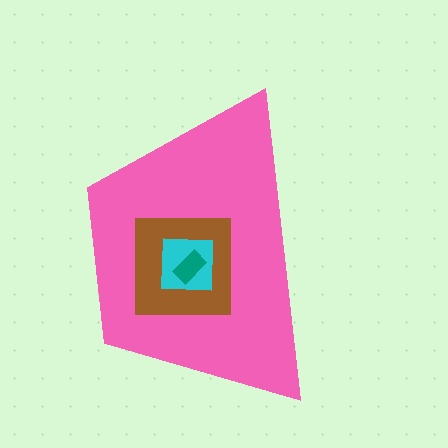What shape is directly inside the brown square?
The cyan square.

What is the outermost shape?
The pink trapezoid.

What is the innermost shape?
The teal rectangle.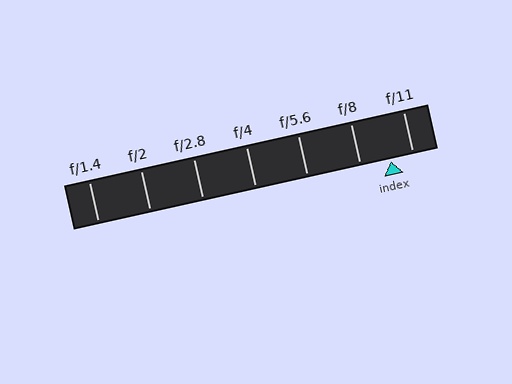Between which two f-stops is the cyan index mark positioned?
The index mark is between f/8 and f/11.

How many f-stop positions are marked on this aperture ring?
There are 7 f-stop positions marked.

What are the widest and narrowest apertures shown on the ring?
The widest aperture shown is f/1.4 and the narrowest is f/11.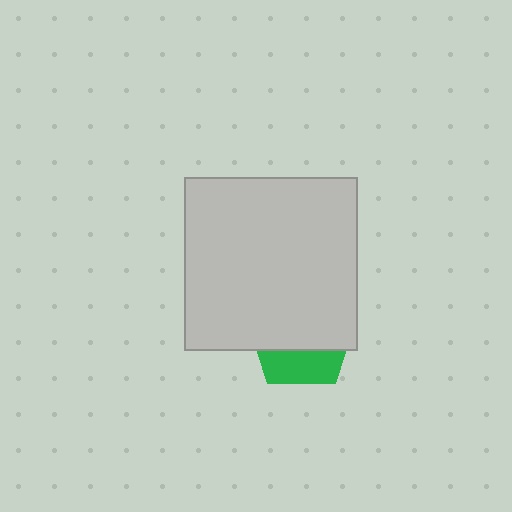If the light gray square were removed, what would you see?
You would see the complete green pentagon.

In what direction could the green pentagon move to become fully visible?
The green pentagon could move down. That would shift it out from behind the light gray square entirely.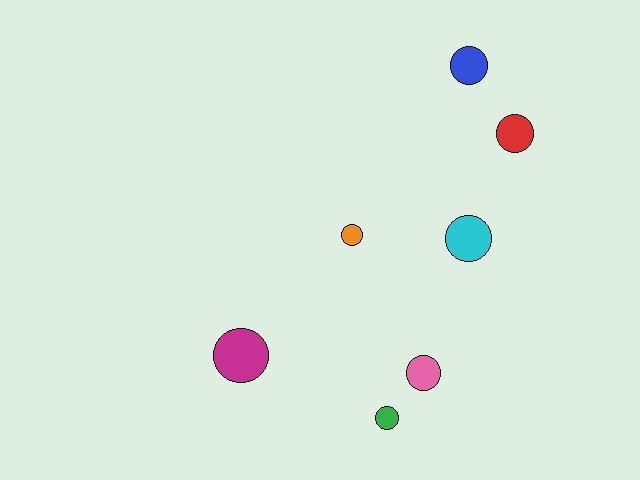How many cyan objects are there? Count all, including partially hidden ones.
There is 1 cyan object.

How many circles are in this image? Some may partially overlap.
There are 7 circles.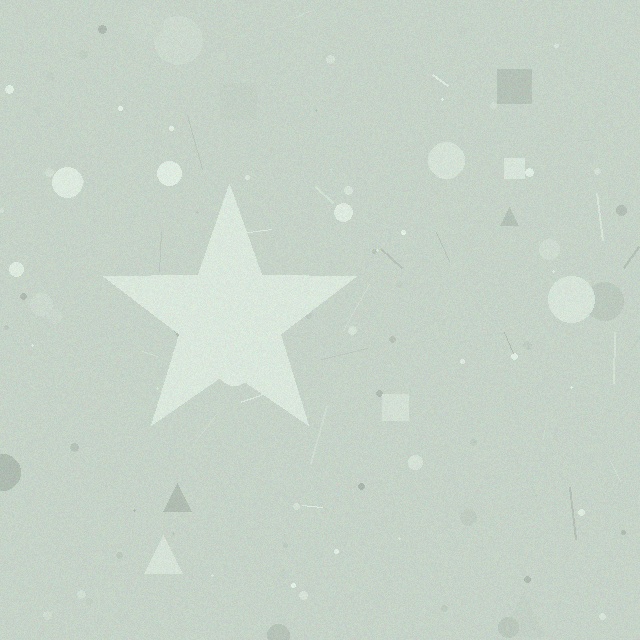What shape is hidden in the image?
A star is hidden in the image.